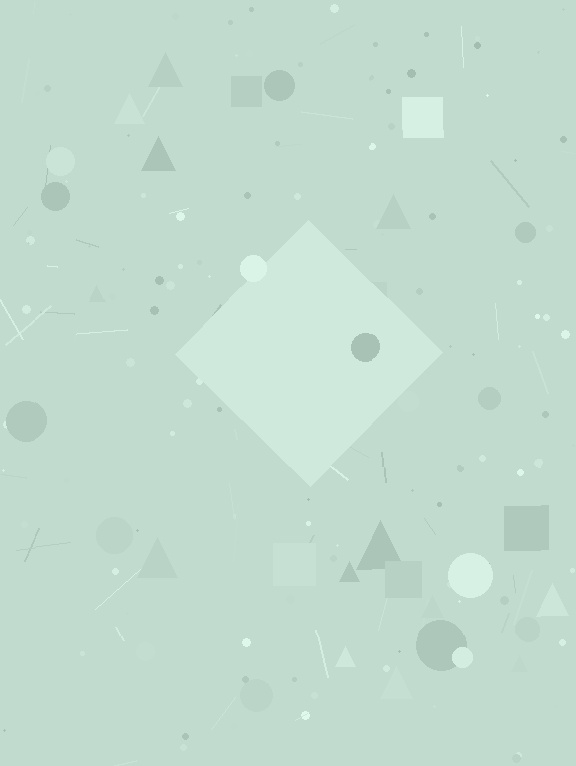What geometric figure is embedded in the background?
A diamond is embedded in the background.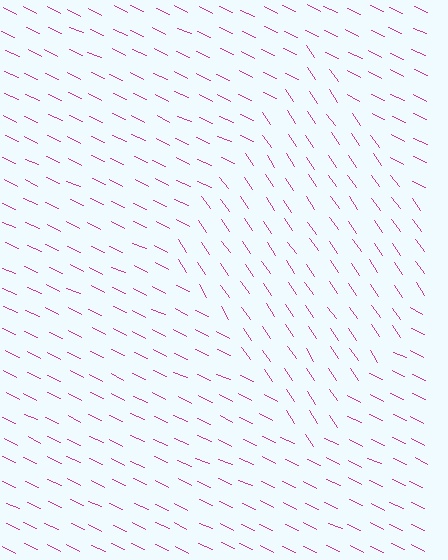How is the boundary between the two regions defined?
The boundary is defined purely by a change in line orientation (approximately 30 degrees difference). All lines are the same color and thickness.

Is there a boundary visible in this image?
Yes, there is a texture boundary formed by a change in line orientation.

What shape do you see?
I see a diamond.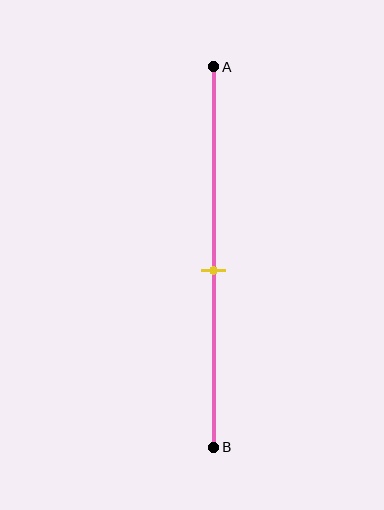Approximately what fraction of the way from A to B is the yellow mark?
The yellow mark is approximately 55% of the way from A to B.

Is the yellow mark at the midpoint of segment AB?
No, the mark is at about 55% from A, not at the 50% midpoint.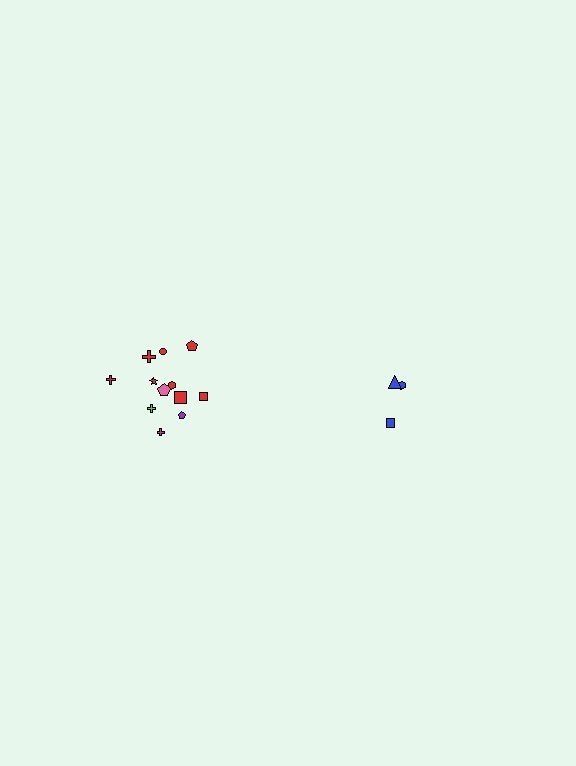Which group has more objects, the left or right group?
The left group.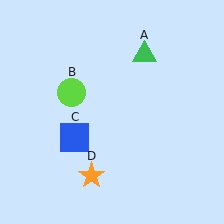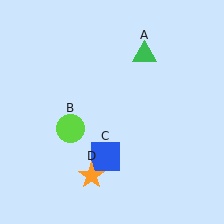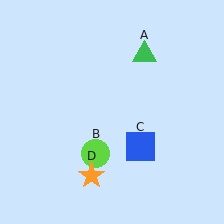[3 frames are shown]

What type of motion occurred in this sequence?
The lime circle (object B), blue square (object C) rotated counterclockwise around the center of the scene.